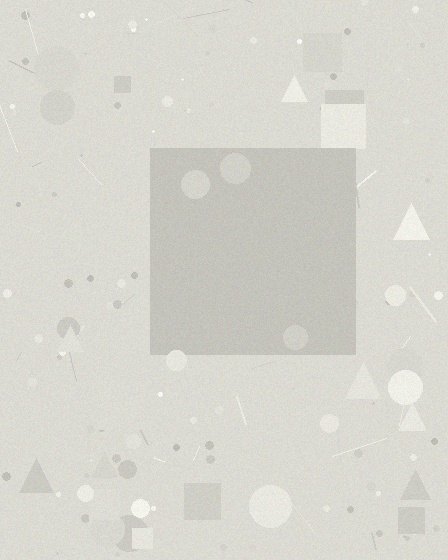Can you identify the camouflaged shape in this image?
The camouflaged shape is a square.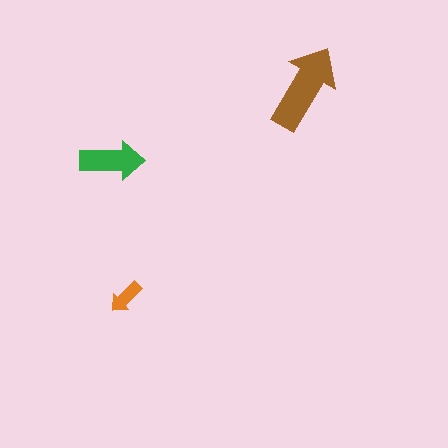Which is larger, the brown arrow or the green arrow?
The brown one.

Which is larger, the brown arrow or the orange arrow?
The brown one.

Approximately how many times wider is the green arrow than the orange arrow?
About 2 times wider.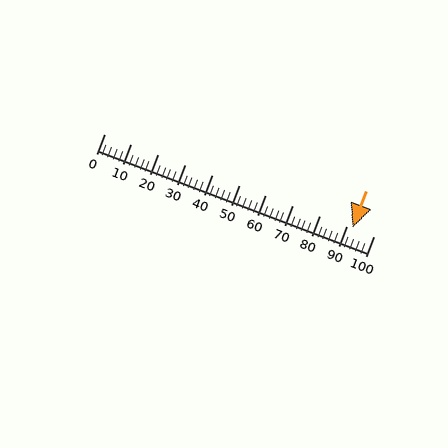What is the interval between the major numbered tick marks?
The major tick marks are spaced 10 units apart.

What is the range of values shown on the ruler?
The ruler shows values from 0 to 100.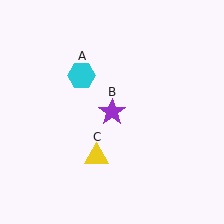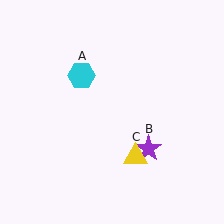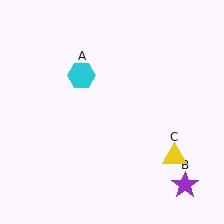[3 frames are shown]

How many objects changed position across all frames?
2 objects changed position: purple star (object B), yellow triangle (object C).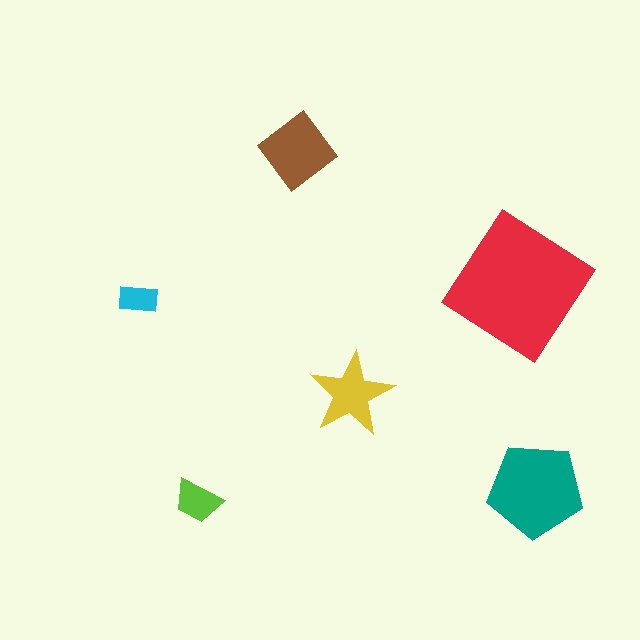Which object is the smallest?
The cyan rectangle.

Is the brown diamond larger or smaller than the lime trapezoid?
Larger.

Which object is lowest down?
The lime trapezoid is bottommost.